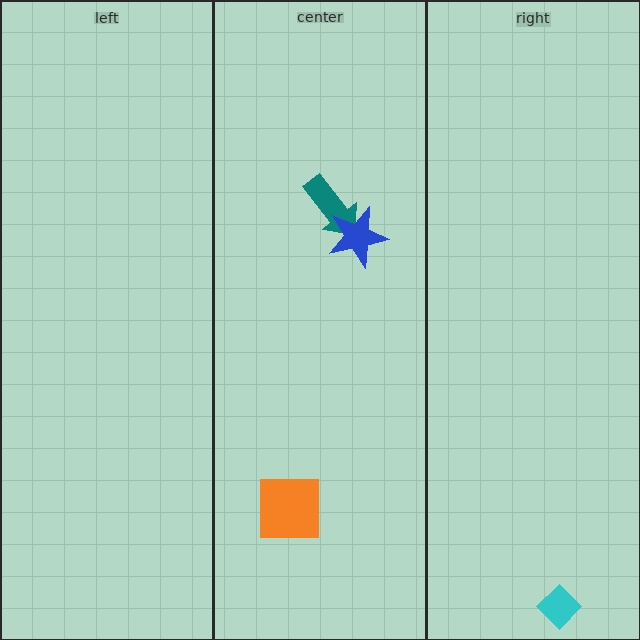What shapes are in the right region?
The cyan diamond.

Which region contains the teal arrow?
The center region.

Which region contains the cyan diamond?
The right region.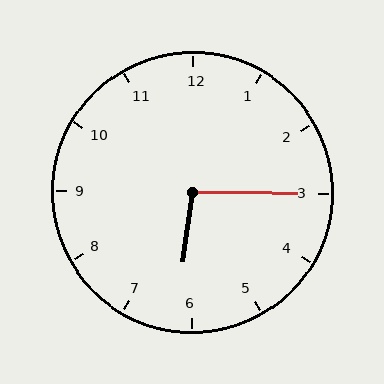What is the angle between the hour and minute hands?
Approximately 98 degrees.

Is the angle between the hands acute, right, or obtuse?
It is obtuse.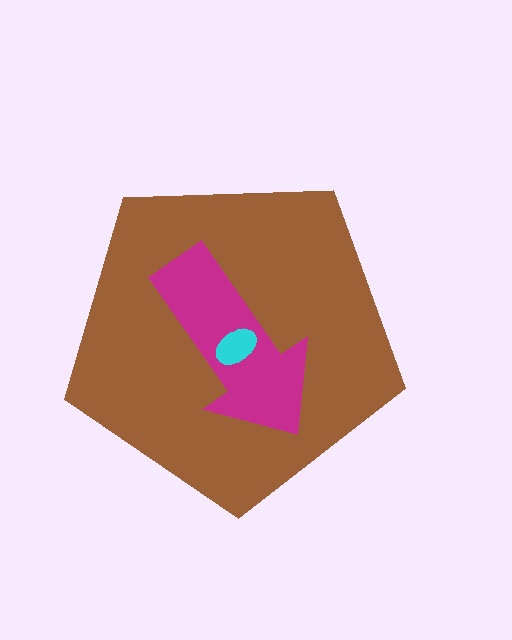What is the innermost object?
The cyan ellipse.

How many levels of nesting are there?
3.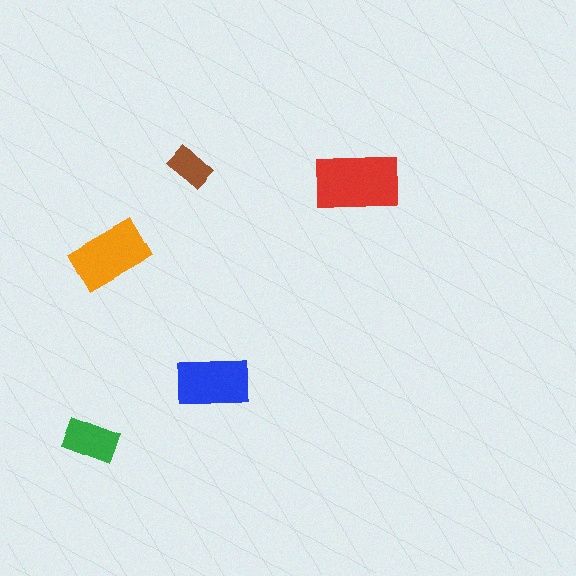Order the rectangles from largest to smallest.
the red one, the orange one, the blue one, the green one, the brown one.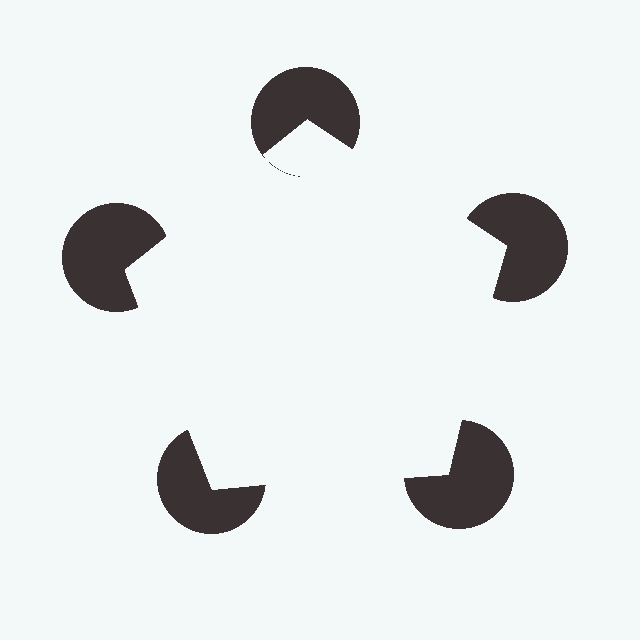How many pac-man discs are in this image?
There are 5 — one at each vertex of the illusory pentagon.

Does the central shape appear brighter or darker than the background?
It typically appears slightly brighter than the background, even though no actual brightness change is drawn.